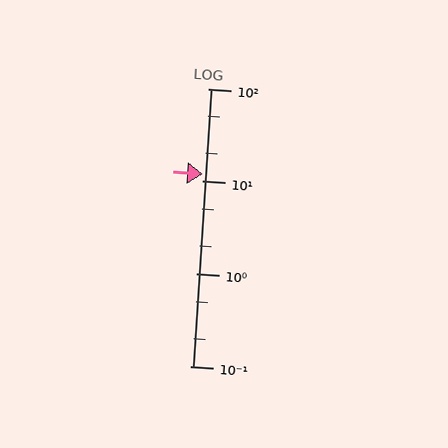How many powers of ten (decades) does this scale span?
The scale spans 3 decades, from 0.1 to 100.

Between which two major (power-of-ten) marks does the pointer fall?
The pointer is between 10 and 100.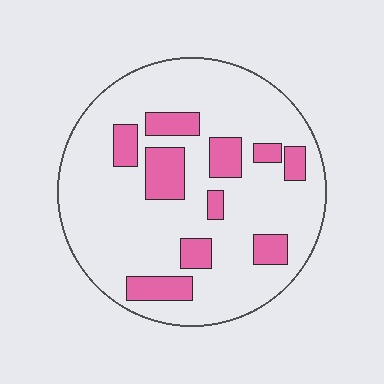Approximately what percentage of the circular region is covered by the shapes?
Approximately 20%.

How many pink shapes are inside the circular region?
10.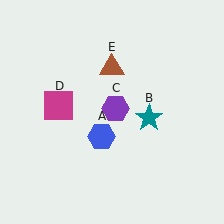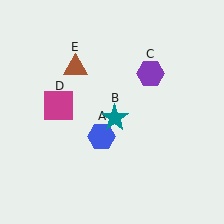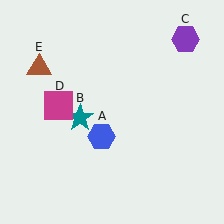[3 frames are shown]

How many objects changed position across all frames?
3 objects changed position: teal star (object B), purple hexagon (object C), brown triangle (object E).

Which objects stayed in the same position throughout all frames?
Blue hexagon (object A) and magenta square (object D) remained stationary.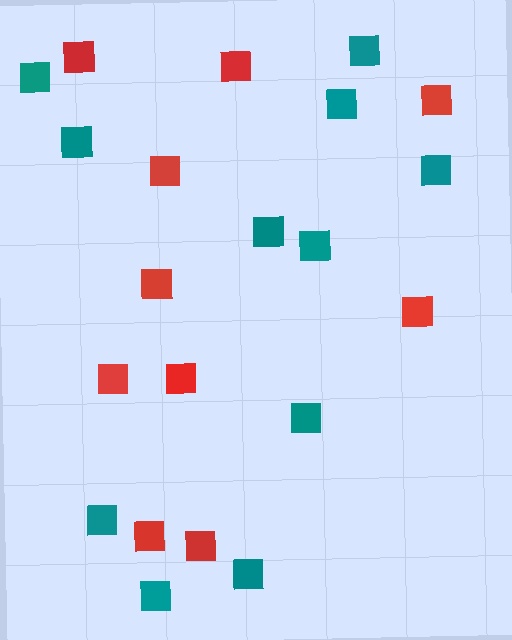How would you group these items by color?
There are 2 groups: one group of teal squares (11) and one group of red squares (10).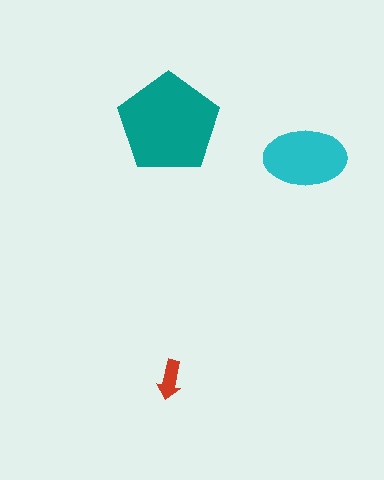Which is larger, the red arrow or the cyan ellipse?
The cyan ellipse.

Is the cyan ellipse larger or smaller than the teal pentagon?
Smaller.